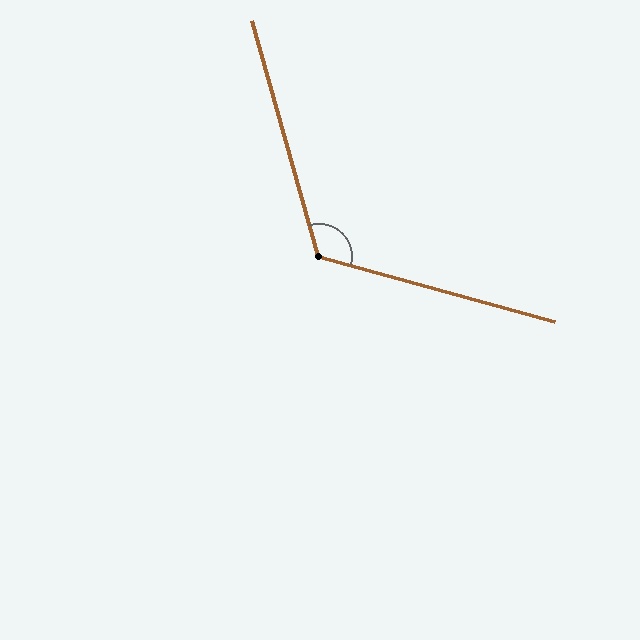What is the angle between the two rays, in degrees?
Approximately 121 degrees.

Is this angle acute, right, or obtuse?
It is obtuse.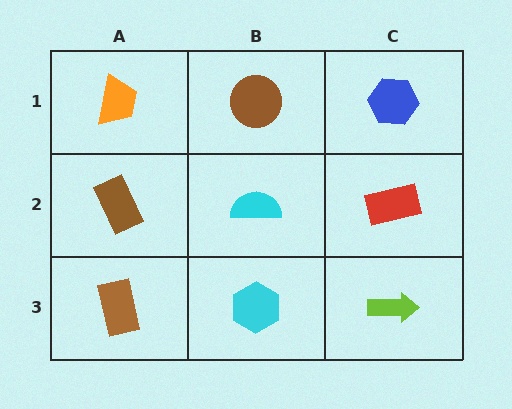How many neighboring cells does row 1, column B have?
3.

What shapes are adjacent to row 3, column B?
A cyan semicircle (row 2, column B), a brown rectangle (row 3, column A), a lime arrow (row 3, column C).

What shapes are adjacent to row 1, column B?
A cyan semicircle (row 2, column B), an orange trapezoid (row 1, column A), a blue hexagon (row 1, column C).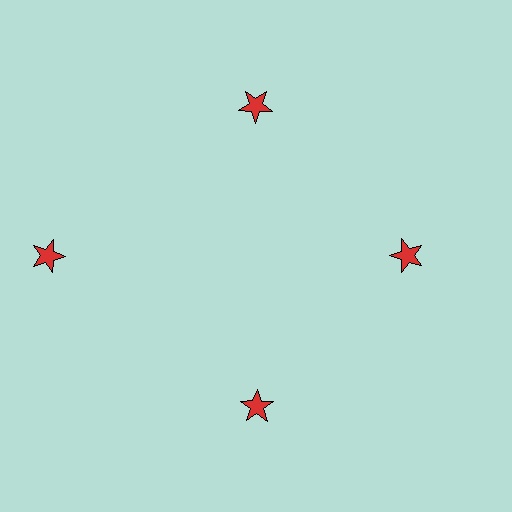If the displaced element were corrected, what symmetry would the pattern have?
It would have 4-fold rotational symmetry — the pattern would map onto itself every 90 degrees.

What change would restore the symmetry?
The symmetry would be restored by moving it inward, back onto the ring so that all 4 stars sit at equal angles and equal distance from the center.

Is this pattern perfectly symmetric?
No. The 4 red stars are arranged in a ring, but one element near the 9 o'clock position is pushed outward from the center, breaking the 4-fold rotational symmetry.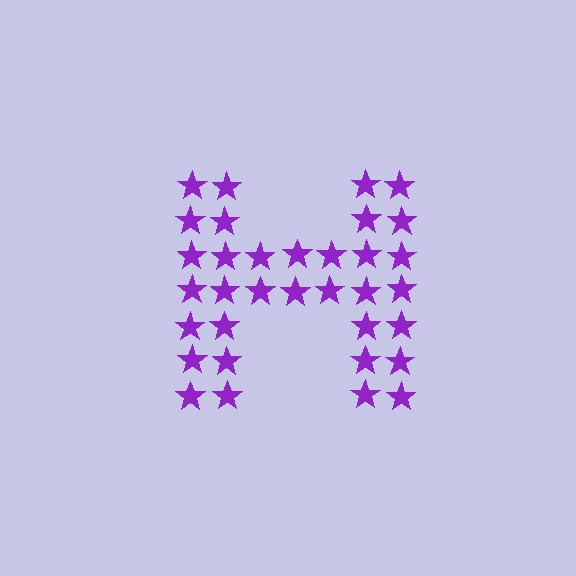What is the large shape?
The large shape is the letter H.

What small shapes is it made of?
It is made of small stars.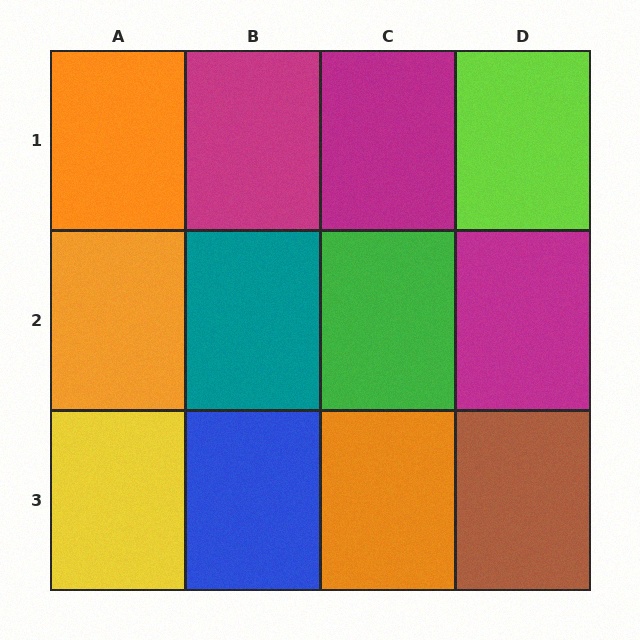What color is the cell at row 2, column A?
Orange.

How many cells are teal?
1 cell is teal.